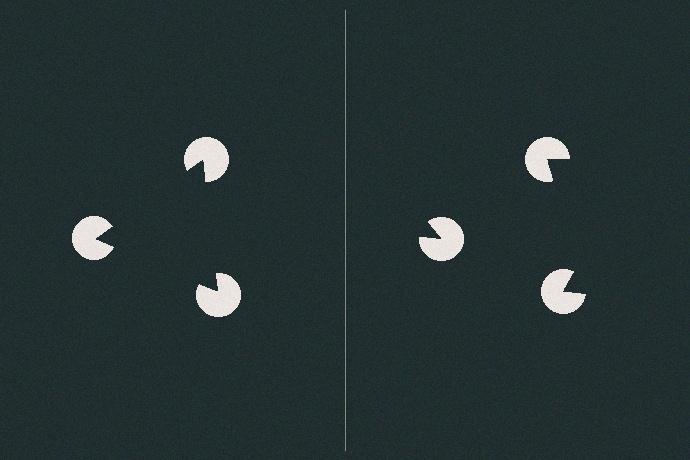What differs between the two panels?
The pac-man discs are positioned identically on both sides; only the wedge orientations differ. On the left they align to a triangle; on the right they are misaligned.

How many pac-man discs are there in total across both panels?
6 — 3 on each side.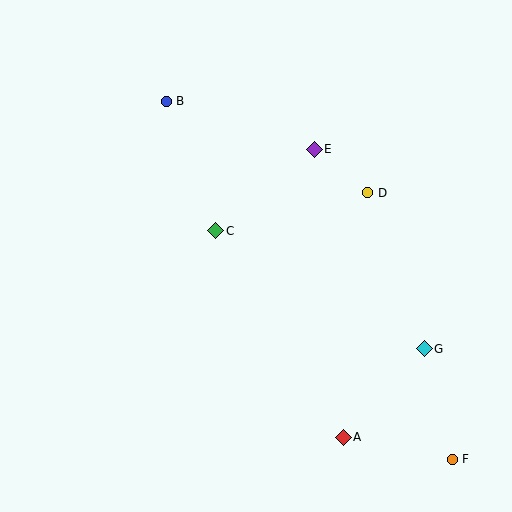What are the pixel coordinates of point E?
Point E is at (314, 149).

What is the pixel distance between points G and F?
The distance between G and F is 114 pixels.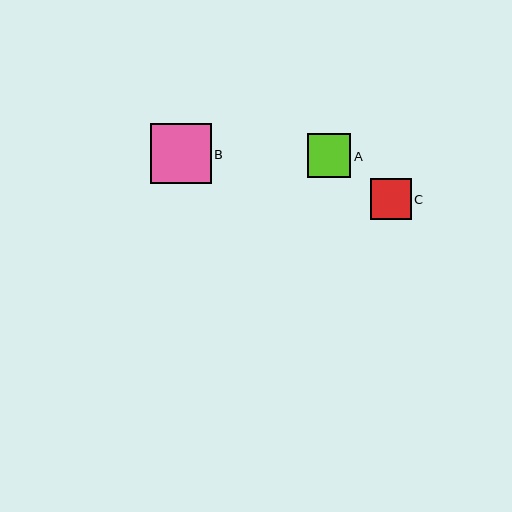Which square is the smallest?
Square C is the smallest with a size of approximately 41 pixels.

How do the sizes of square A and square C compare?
Square A and square C are approximately the same size.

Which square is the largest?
Square B is the largest with a size of approximately 60 pixels.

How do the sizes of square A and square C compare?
Square A and square C are approximately the same size.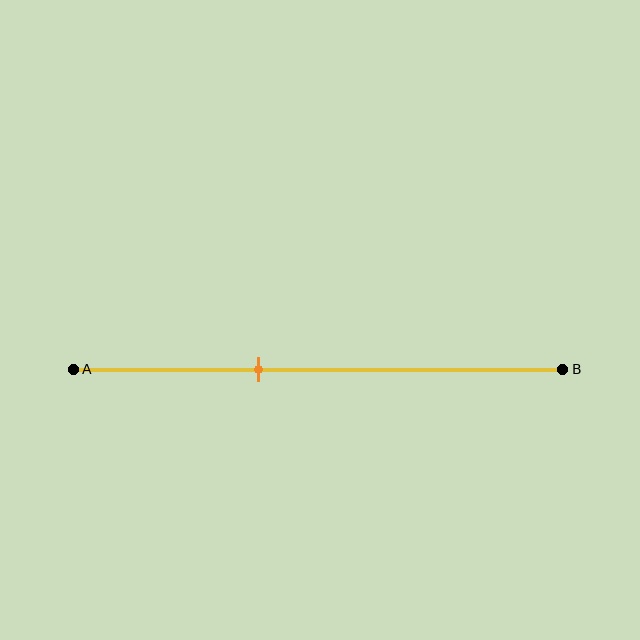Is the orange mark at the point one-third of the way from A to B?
No, the mark is at about 40% from A, not at the 33% one-third point.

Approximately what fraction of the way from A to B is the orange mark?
The orange mark is approximately 40% of the way from A to B.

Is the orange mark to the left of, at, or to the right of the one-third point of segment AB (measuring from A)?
The orange mark is to the right of the one-third point of segment AB.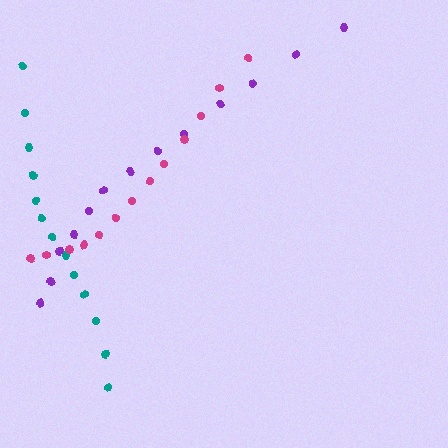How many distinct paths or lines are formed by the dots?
There are 3 distinct paths.